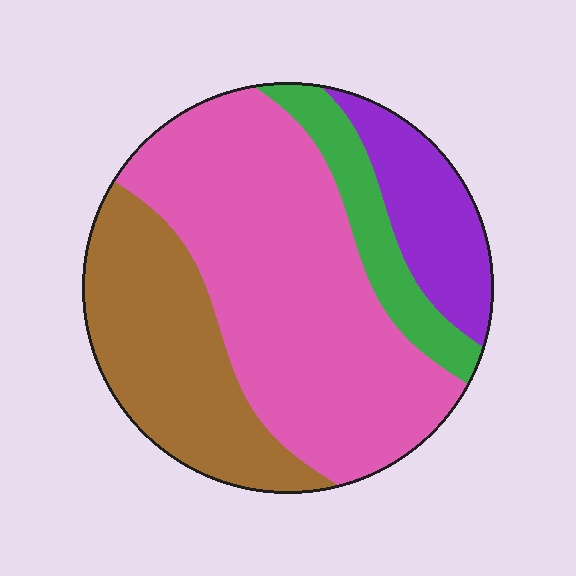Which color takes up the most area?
Pink, at roughly 50%.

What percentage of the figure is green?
Green covers 11% of the figure.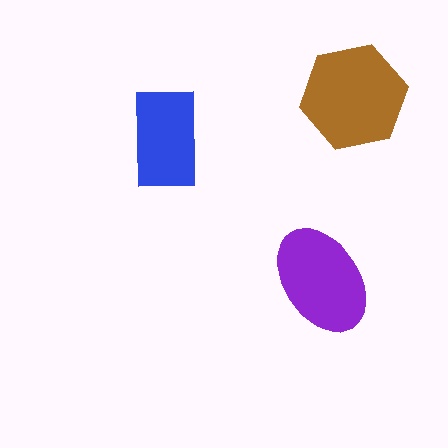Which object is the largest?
The brown hexagon.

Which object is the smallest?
The blue rectangle.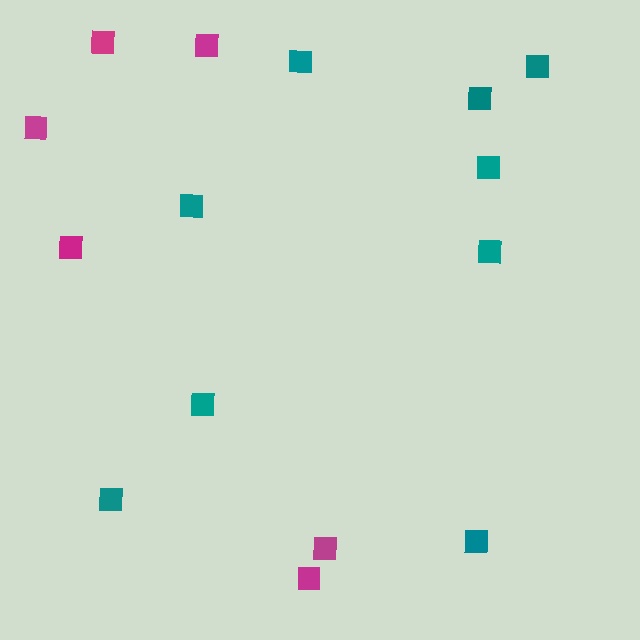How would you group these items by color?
There are 2 groups: one group of teal squares (9) and one group of magenta squares (6).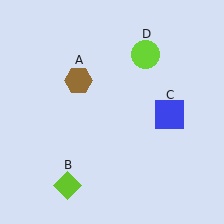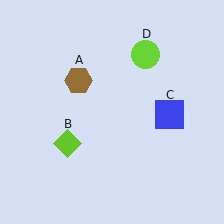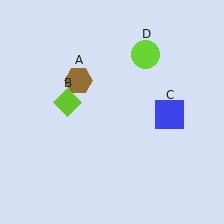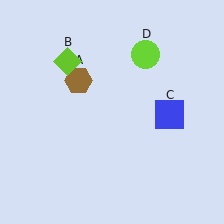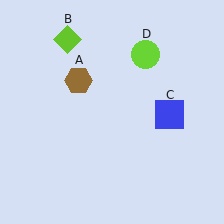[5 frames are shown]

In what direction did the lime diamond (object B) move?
The lime diamond (object B) moved up.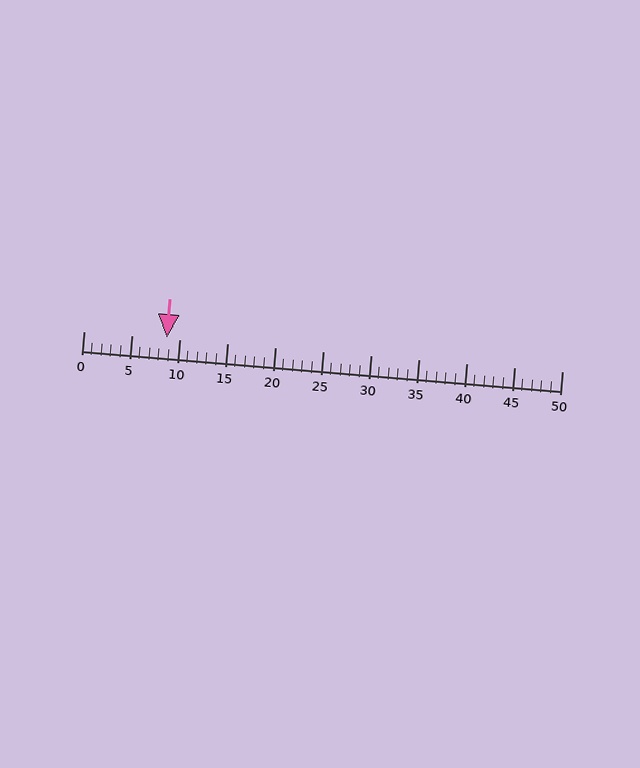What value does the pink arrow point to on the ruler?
The pink arrow points to approximately 9.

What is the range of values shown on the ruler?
The ruler shows values from 0 to 50.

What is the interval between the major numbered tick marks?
The major tick marks are spaced 5 units apart.